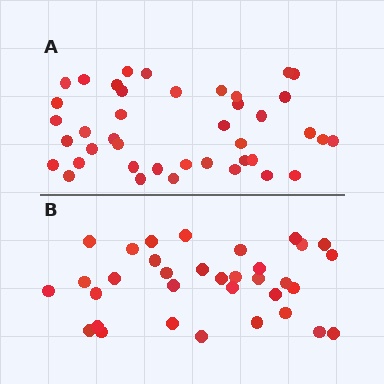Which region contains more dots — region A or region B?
Region A (the top region) has more dots.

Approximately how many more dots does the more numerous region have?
Region A has roughly 8 or so more dots than region B.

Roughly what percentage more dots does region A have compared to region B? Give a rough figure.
About 20% more.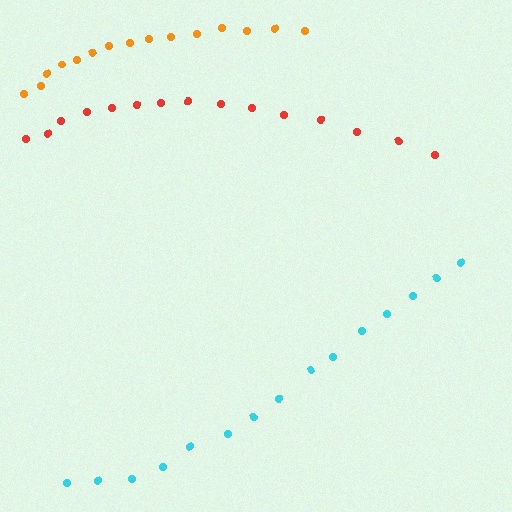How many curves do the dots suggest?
There are 3 distinct paths.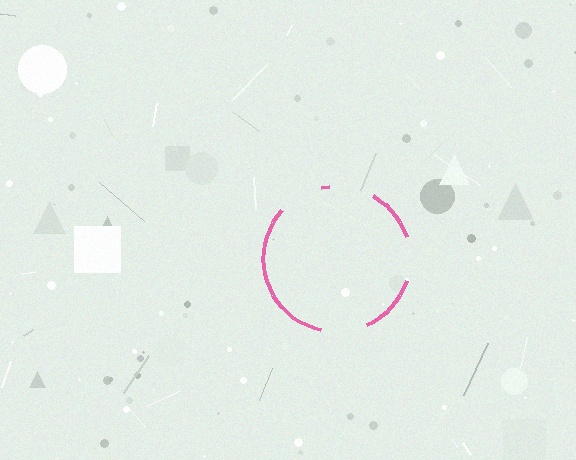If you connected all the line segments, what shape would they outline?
They would outline a circle.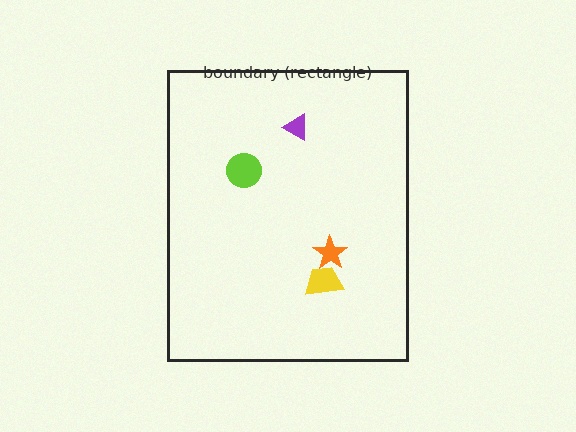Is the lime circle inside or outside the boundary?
Inside.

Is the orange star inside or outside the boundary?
Inside.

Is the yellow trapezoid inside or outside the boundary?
Inside.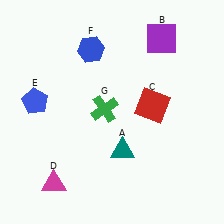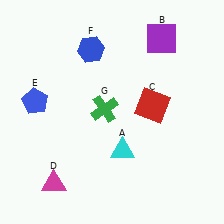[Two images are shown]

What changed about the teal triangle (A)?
In Image 1, A is teal. In Image 2, it changed to cyan.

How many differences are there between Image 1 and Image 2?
There is 1 difference between the two images.